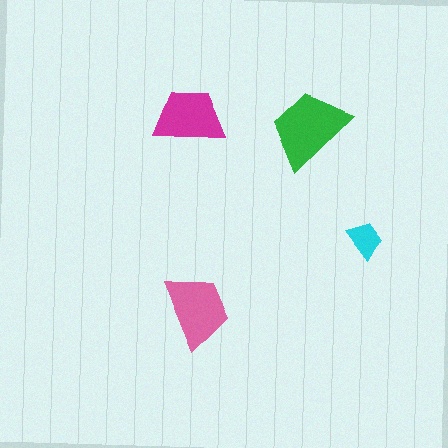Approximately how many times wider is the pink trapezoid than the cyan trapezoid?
About 2 times wider.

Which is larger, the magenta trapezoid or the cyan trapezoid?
The magenta one.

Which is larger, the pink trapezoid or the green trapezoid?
The green one.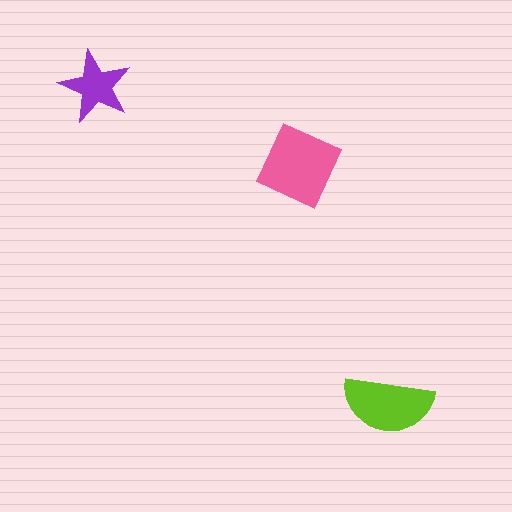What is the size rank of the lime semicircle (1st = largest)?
2nd.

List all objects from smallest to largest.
The purple star, the lime semicircle, the pink square.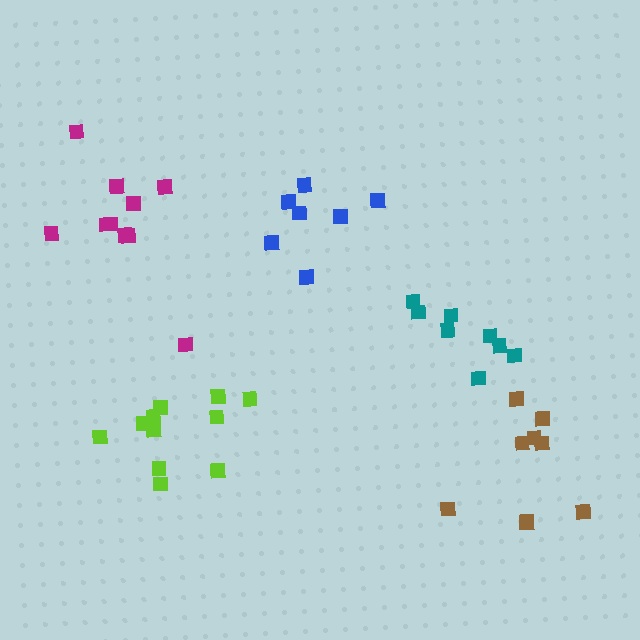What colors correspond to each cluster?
The clusters are colored: magenta, lime, blue, teal, brown.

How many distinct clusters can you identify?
There are 5 distinct clusters.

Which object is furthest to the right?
The brown cluster is rightmost.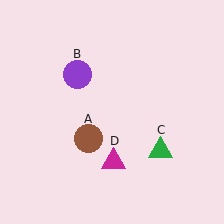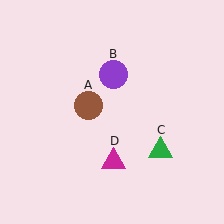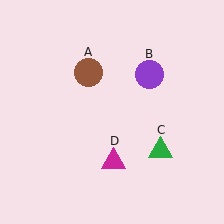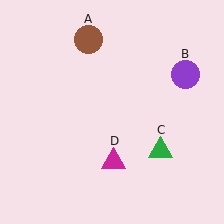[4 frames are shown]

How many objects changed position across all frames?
2 objects changed position: brown circle (object A), purple circle (object B).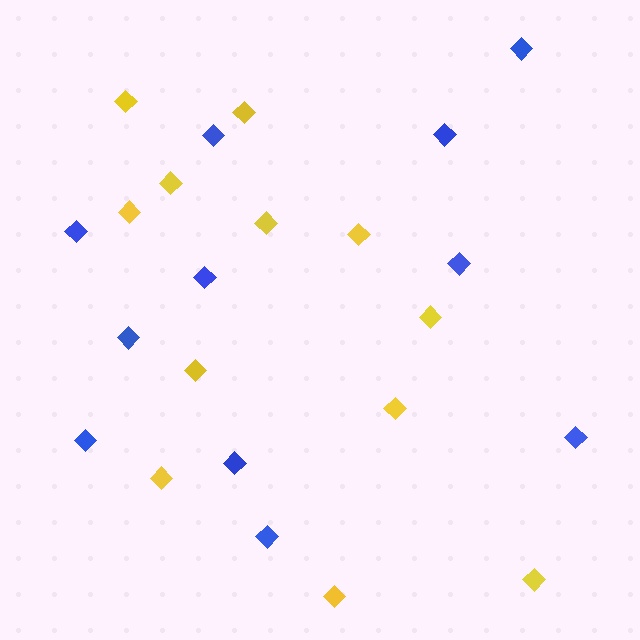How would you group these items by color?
There are 2 groups: one group of blue diamonds (11) and one group of yellow diamonds (12).